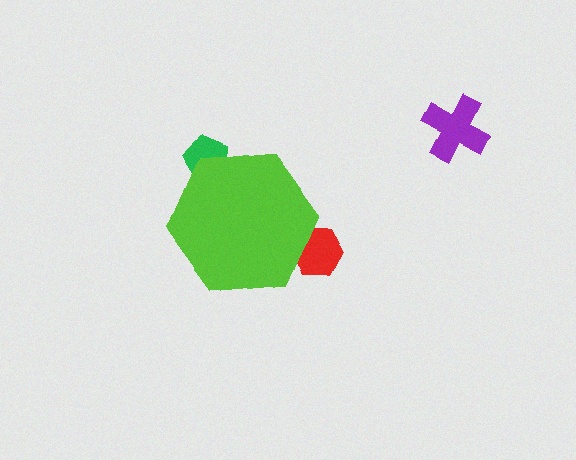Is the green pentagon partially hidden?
Yes, the green pentagon is partially hidden behind the lime hexagon.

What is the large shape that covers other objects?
A lime hexagon.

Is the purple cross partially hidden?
No, the purple cross is fully visible.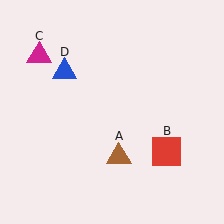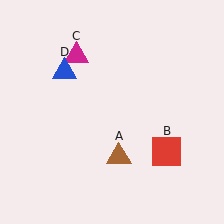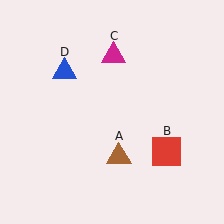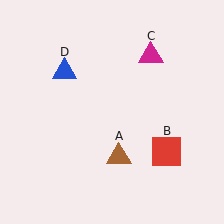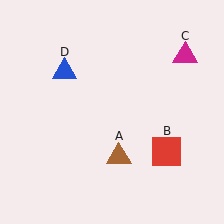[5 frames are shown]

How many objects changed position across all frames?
1 object changed position: magenta triangle (object C).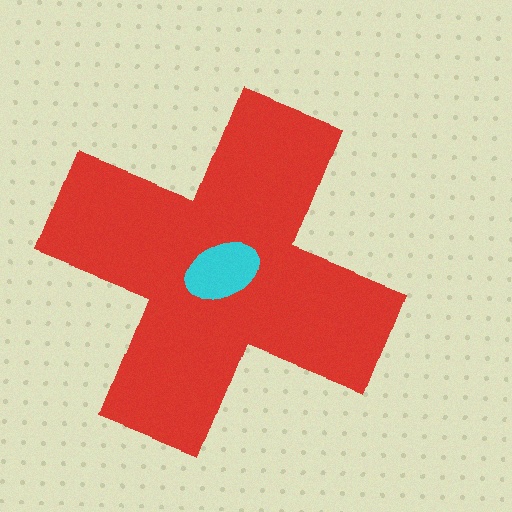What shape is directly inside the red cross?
The cyan ellipse.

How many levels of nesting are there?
2.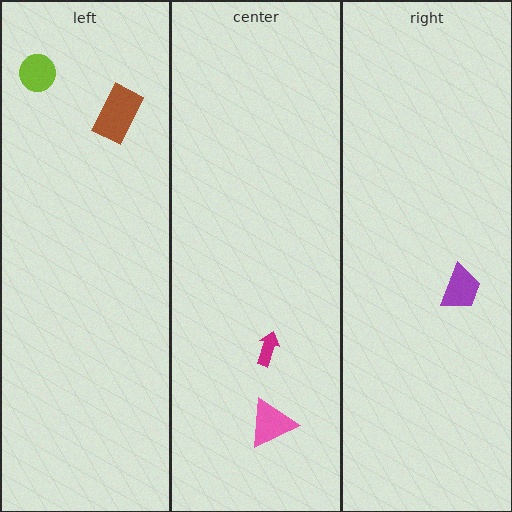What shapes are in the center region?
The pink triangle, the magenta arrow.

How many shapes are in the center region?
2.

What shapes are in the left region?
The brown rectangle, the lime circle.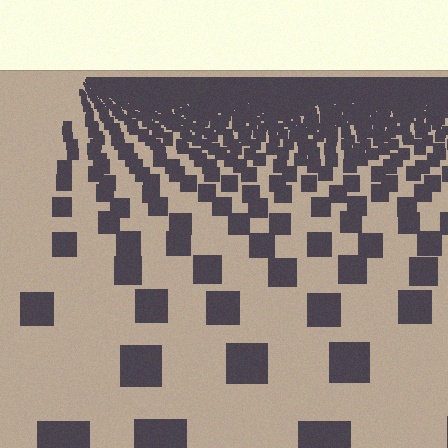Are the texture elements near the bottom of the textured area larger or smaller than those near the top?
Larger. Near the bottom, elements are closer to the viewer and appear at a bigger on-screen size.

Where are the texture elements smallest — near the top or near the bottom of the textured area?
Near the top.